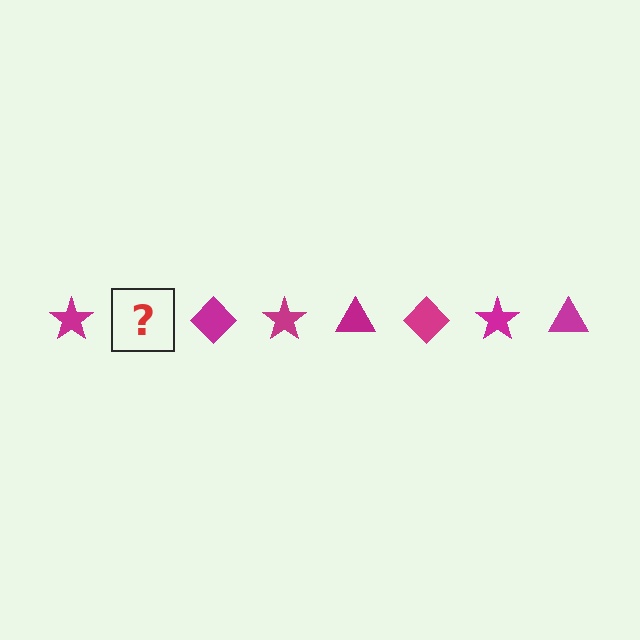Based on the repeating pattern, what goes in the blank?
The blank should be a magenta triangle.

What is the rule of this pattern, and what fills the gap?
The rule is that the pattern cycles through star, triangle, diamond shapes in magenta. The gap should be filled with a magenta triangle.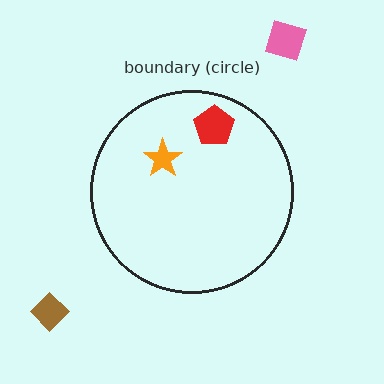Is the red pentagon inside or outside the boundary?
Inside.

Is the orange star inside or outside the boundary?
Inside.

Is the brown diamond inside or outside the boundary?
Outside.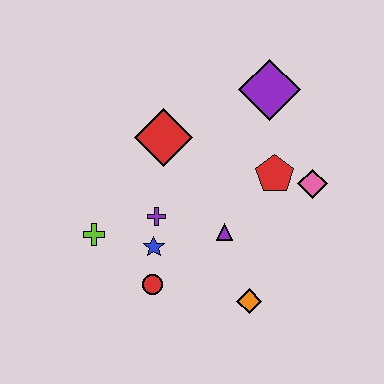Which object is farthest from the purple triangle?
The purple diamond is farthest from the purple triangle.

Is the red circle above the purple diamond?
No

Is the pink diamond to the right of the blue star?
Yes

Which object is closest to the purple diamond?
The red pentagon is closest to the purple diamond.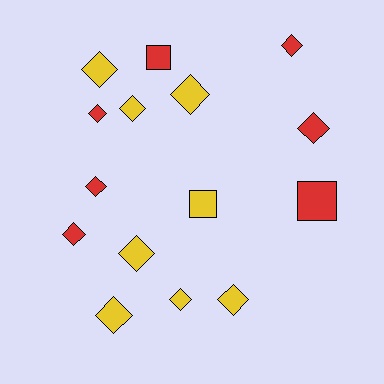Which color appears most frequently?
Yellow, with 8 objects.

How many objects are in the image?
There are 15 objects.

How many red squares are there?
There are 2 red squares.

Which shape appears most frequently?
Diamond, with 12 objects.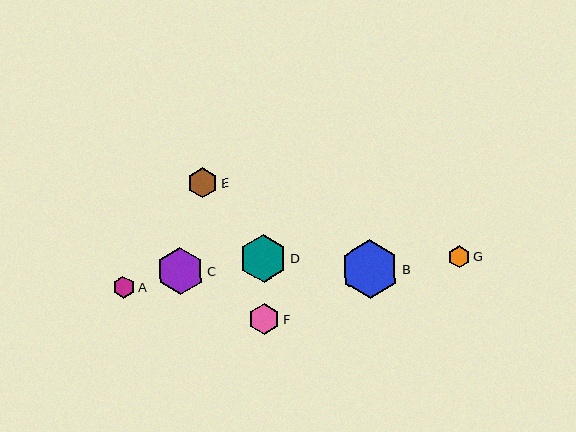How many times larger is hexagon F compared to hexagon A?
Hexagon F is approximately 1.4 times the size of hexagon A.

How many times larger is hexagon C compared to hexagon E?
Hexagon C is approximately 1.6 times the size of hexagon E.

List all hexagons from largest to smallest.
From largest to smallest: B, D, C, F, E, G, A.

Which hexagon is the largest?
Hexagon B is the largest with a size of approximately 58 pixels.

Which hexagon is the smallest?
Hexagon A is the smallest with a size of approximately 22 pixels.